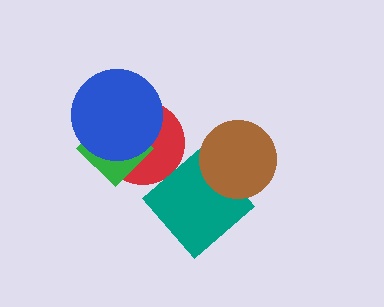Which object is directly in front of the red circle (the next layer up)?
The green diamond is directly in front of the red circle.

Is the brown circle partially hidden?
No, no other shape covers it.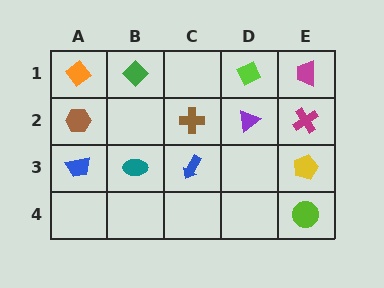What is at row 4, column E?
A lime circle.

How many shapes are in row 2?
4 shapes.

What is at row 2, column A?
A brown hexagon.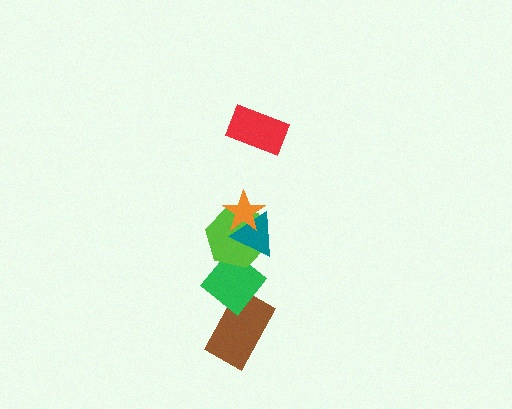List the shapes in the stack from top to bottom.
From top to bottom: the red rectangle, the orange star, the teal triangle, the lime hexagon, the green diamond, the brown rectangle.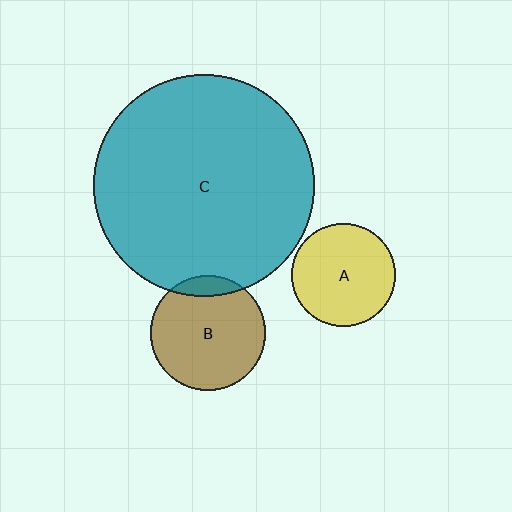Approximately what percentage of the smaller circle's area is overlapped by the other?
Approximately 10%.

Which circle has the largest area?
Circle C (teal).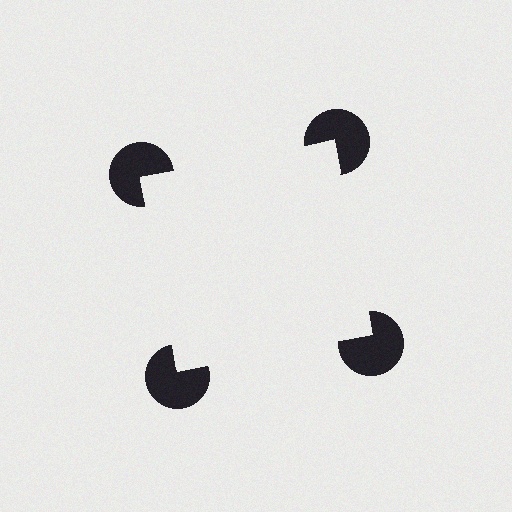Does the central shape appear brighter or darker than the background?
It typically appears slightly brighter than the background, even though no actual brightness change is drawn.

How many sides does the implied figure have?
4 sides.